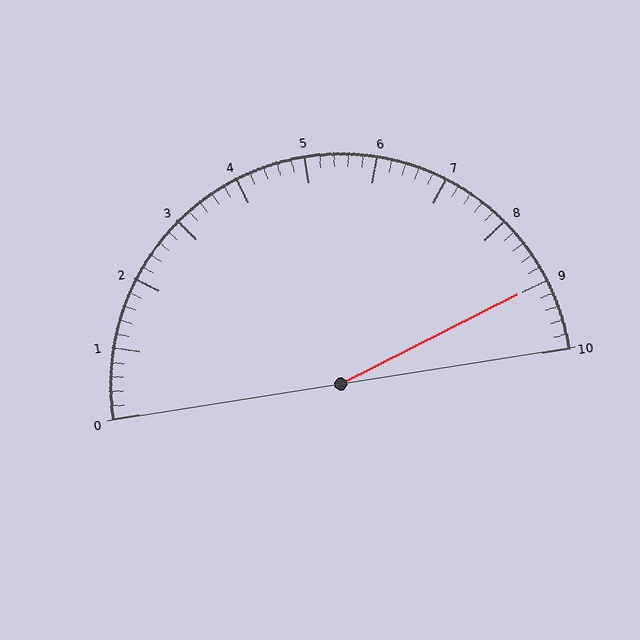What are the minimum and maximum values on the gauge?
The gauge ranges from 0 to 10.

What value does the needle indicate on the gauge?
The needle indicates approximately 9.0.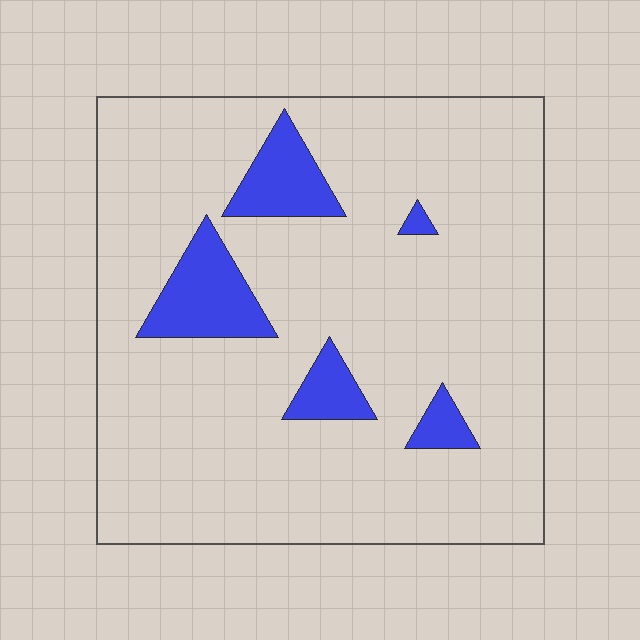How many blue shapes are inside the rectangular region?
5.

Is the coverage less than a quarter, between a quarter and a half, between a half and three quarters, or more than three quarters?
Less than a quarter.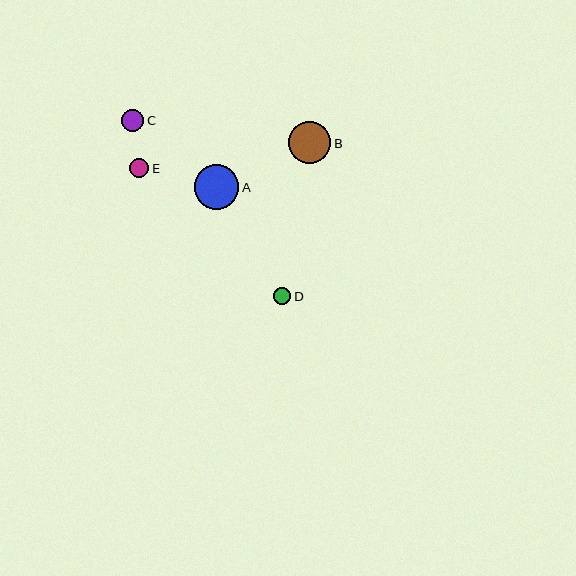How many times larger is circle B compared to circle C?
Circle B is approximately 1.9 times the size of circle C.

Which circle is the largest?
Circle A is the largest with a size of approximately 44 pixels.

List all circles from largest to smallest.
From largest to smallest: A, B, C, E, D.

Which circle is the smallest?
Circle D is the smallest with a size of approximately 18 pixels.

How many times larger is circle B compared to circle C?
Circle B is approximately 1.9 times the size of circle C.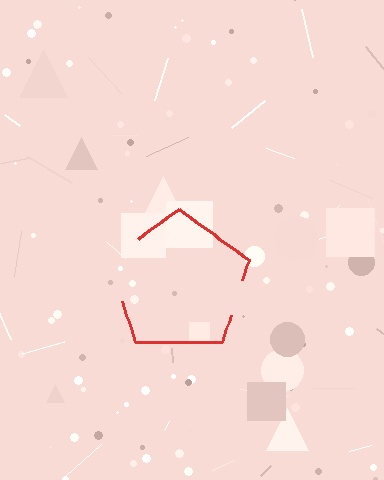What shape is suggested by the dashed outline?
The dashed outline suggests a pentagon.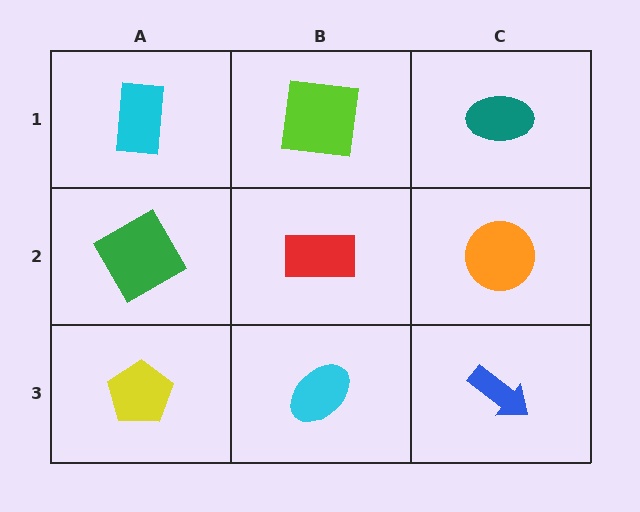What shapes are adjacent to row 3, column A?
A green square (row 2, column A), a cyan ellipse (row 3, column B).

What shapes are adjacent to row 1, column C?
An orange circle (row 2, column C), a lime square (row 1, column B).